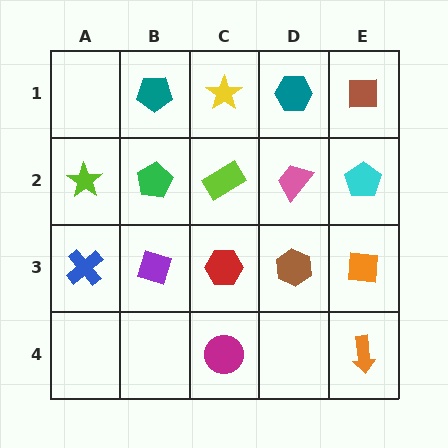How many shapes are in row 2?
5 shapes.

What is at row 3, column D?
A brown hexagon.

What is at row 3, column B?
A purple diamond.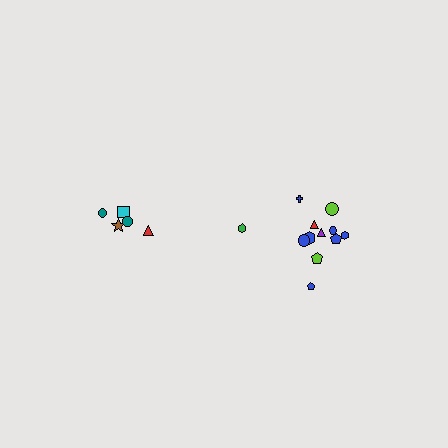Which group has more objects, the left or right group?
The right group.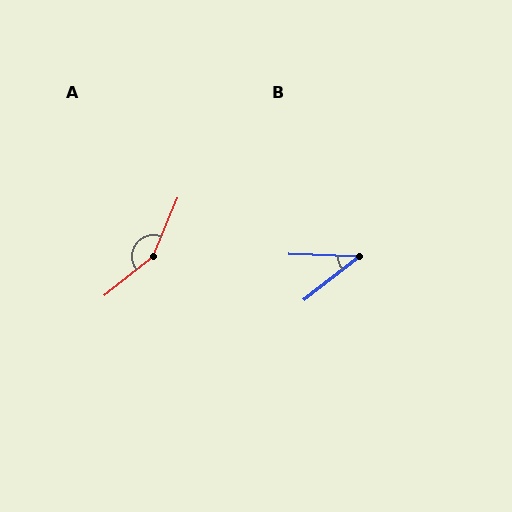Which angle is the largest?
A, at approximately 152 degrees.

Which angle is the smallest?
B, at approximately 41 degrees.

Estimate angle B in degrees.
Approximately 41 degrees.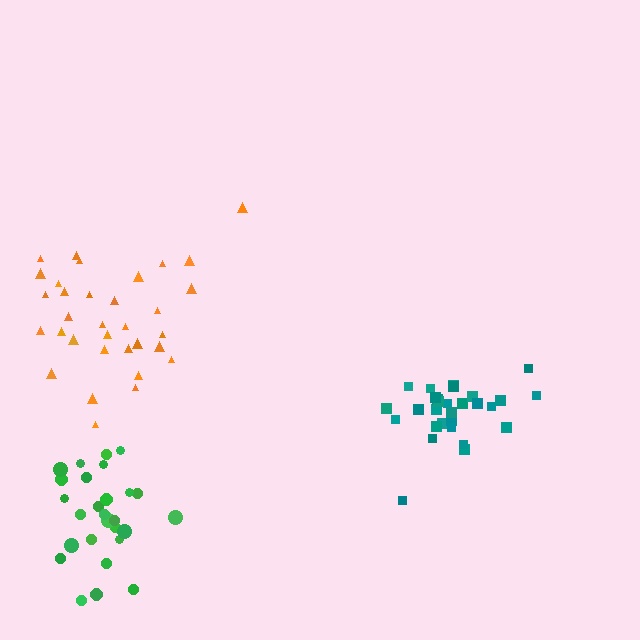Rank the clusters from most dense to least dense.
teal, green, orange.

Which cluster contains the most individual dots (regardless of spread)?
Orange (33).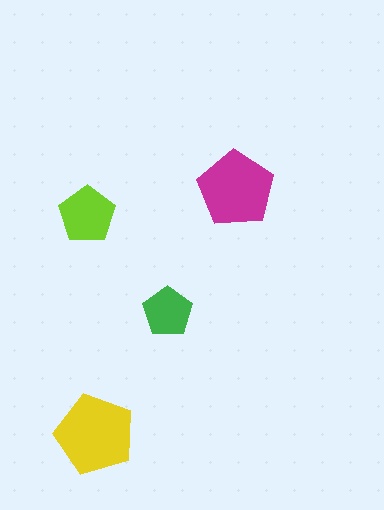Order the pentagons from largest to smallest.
the yellow one, the magenta one, the lime one, the green one.